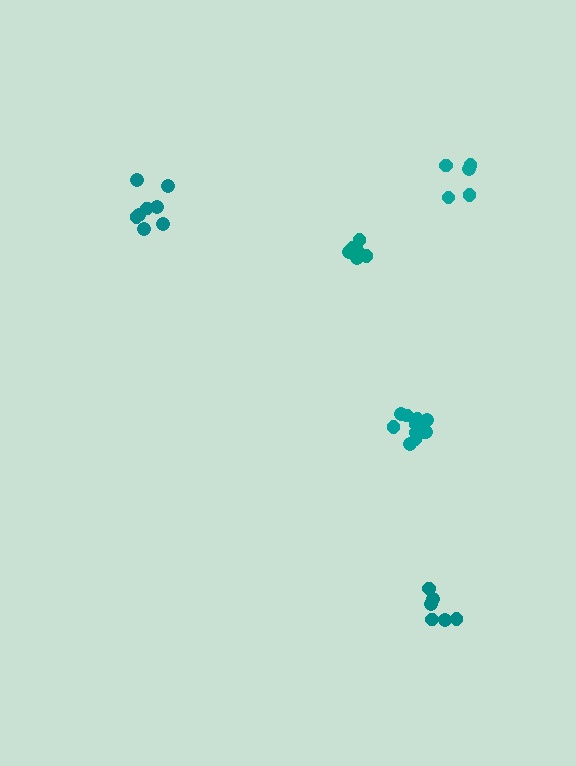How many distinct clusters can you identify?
There are 5 distinct clusters.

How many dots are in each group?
Group 1: 5 dots, Group 2: 8 dots, Group 3: 11 dots, Group 4: 6 dots, Group 5: 6 dots (36 total).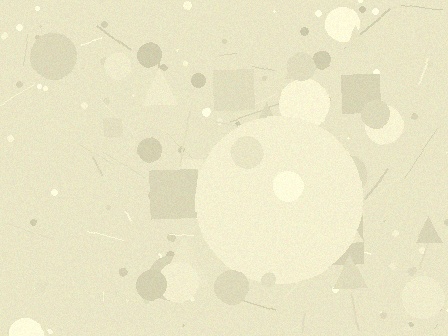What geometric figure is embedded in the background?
A circle is embedded in the background.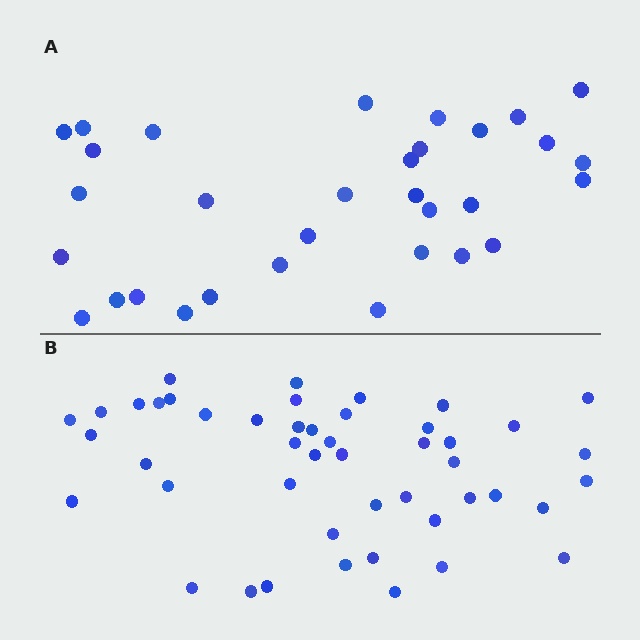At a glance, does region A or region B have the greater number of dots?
Region B (the bottom region) has more dots.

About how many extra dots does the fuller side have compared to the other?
Region B has approximately 15 more dots than region A.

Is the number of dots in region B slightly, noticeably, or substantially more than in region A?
Region B has substantially more. The ratio is roughly 1.5 to 1.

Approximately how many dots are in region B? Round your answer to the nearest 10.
About 50 dots. (The exact count is 47, which rounds to 50.)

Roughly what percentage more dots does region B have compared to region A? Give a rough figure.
About 45% more.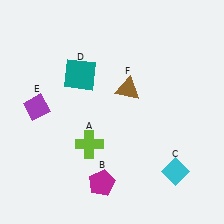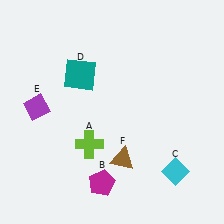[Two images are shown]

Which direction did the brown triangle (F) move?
The brown triangle (F) moved down.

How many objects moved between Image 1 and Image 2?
1 object moved between the two images.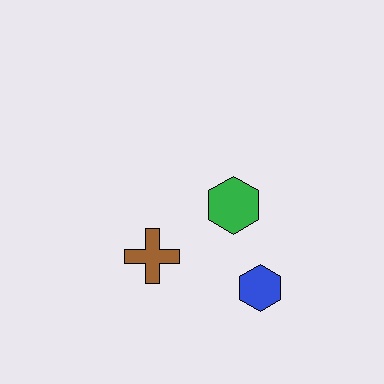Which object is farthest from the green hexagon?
The brown cross is farthest from the green hexagon.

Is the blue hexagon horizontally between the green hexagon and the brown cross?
No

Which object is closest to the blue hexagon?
The green hexagon is closest to the blue hexagon.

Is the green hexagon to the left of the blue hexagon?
Yes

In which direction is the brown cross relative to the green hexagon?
The brown cross is to the left of the green hexagon.